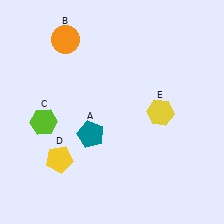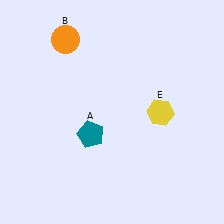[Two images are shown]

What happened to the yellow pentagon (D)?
The yellow pentagon (D) was removed in Image 2. It was in the bottom-left area of Image 1.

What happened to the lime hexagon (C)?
The lime hexagon (C) was removed in Image 2. It was in the bottom-left area of Image 1.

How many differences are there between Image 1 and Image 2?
There are 2 differences between the two images.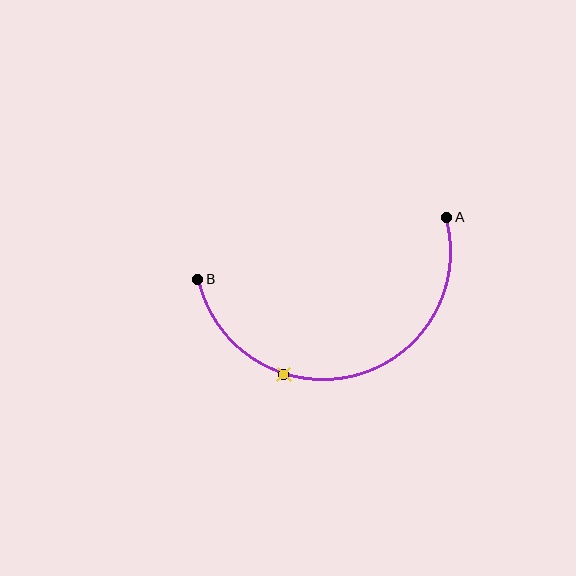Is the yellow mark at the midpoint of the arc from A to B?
No. The yellow mark lies on the arc but is closer to endpoint B. The arc midpoint would be at the point on the curve equidistant along the arc from both A and B.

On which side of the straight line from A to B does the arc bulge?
The arc bulges below the straight line connecting A and B.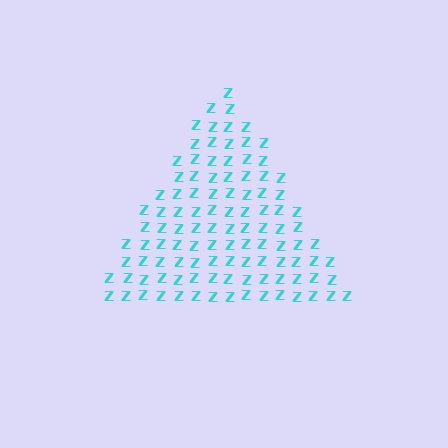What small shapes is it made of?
It is made of small letter Z's.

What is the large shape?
The large shape is a triangle.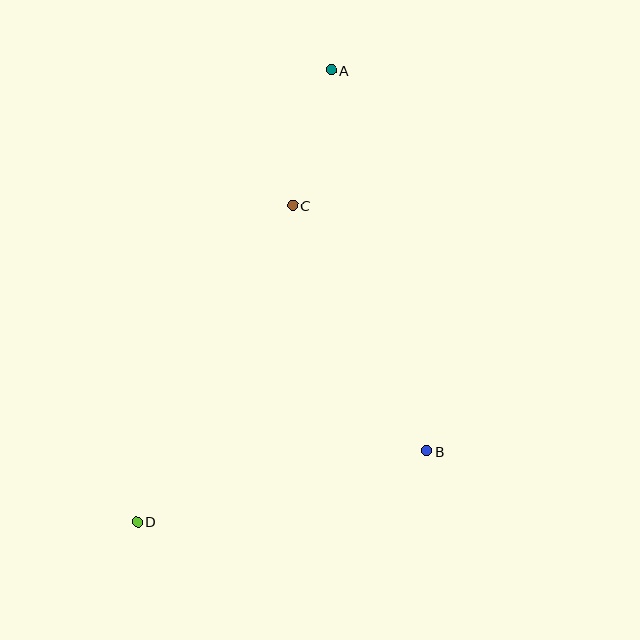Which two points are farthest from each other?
Points A and D are farthest from each other.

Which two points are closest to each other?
Points A and C are closest to each other.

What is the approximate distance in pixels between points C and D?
The distance between C and D is approximately 353 pixels.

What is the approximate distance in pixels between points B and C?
The distance between B and C is approximately 280 pixels.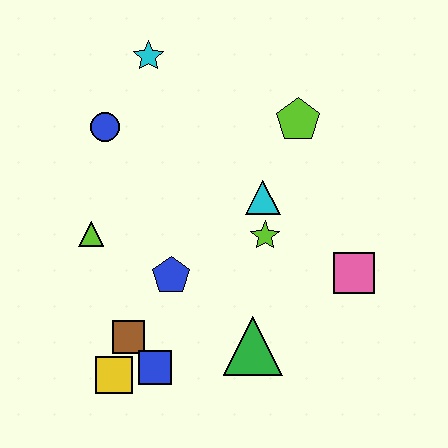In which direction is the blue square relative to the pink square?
The blue square is to the left of the pink square.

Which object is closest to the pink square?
The lime star is closest to the pink square.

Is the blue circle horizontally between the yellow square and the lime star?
No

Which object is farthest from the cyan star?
The yellow square is farthest from the cyan star.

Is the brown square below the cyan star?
Yes